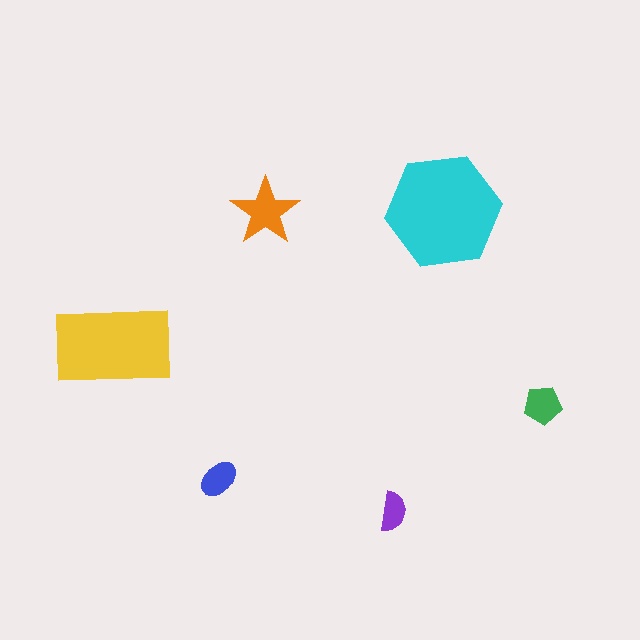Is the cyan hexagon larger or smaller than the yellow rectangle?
Larger.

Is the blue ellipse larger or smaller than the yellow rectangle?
Smaller.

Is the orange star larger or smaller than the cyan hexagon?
Smaller.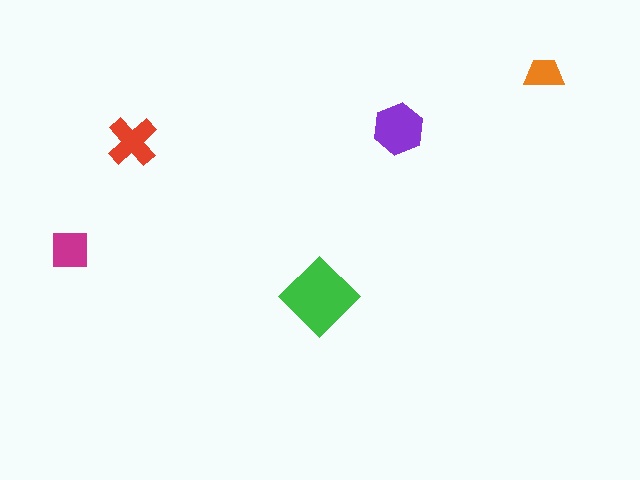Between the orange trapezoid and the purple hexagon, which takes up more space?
The purple hexagon.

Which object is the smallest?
The orange trapezoid.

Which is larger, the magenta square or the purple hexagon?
The purple hexagon.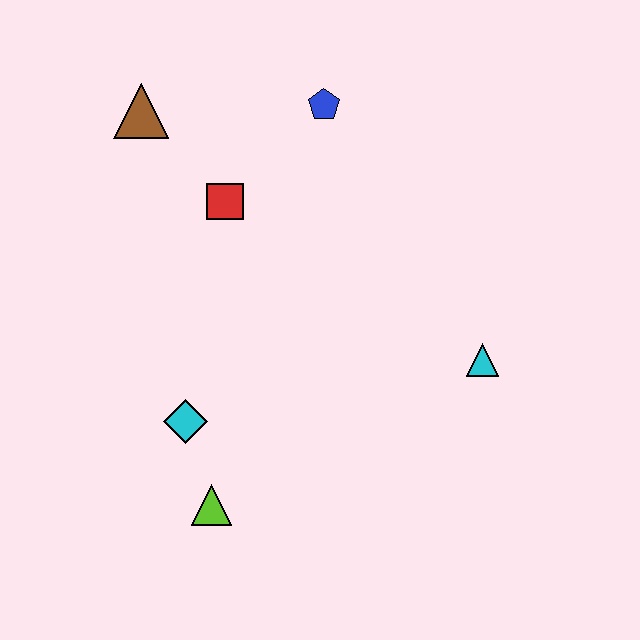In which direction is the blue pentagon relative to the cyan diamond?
The blue pentagon is above the cyan diamond.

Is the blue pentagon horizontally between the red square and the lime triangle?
No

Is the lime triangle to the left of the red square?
Yes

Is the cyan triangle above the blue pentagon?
No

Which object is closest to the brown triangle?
The red square is closest to the brown triangle.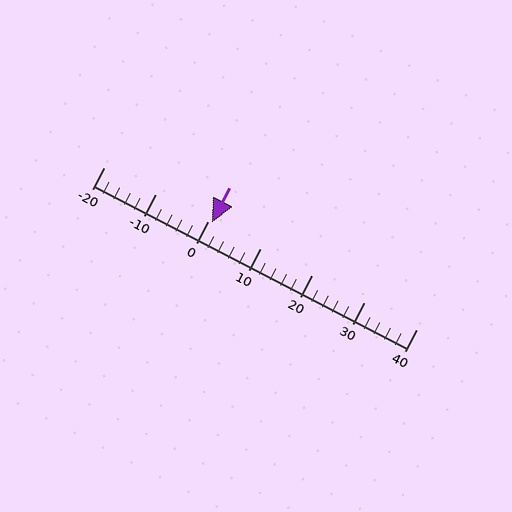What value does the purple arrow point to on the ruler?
The purple arrow points to approximately 1.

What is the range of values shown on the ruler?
The ruler shows values from -20 to 40.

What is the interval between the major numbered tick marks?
The major tick marks are spaced 10 units apart.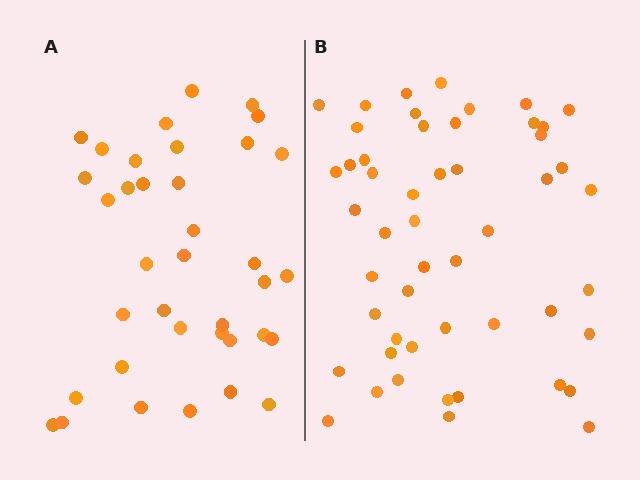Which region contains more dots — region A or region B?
Region B (the right region) has more dots.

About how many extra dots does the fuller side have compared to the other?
Region B has approximately 15 more dots than region A.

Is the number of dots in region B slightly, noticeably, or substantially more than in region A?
Region B has noticeably more, but not dramatically so. The ratio is roughly 1.4 to 1.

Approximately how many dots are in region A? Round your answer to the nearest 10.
About 40 dots. (The exact count is 37, which rounds to 40.)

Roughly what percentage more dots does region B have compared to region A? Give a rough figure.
About 40% more.